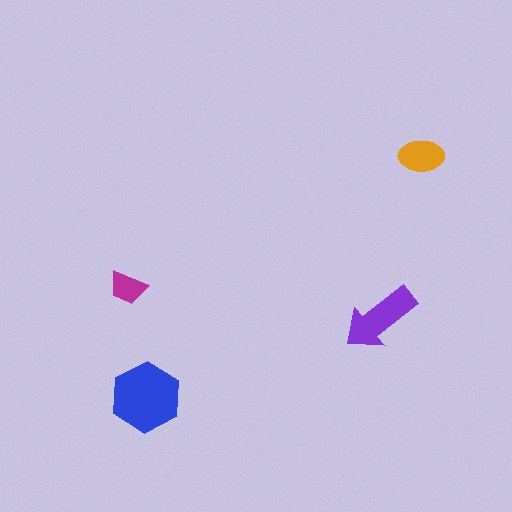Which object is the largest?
The blue hexagon.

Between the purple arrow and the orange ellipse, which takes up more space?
The purple arrow.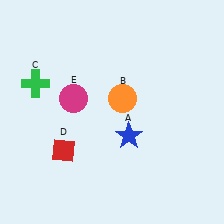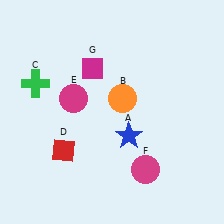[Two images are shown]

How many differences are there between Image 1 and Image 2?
There are 2 differences between the two images.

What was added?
A magenta circle (F), a magenta diamond (G) were added in Image 2.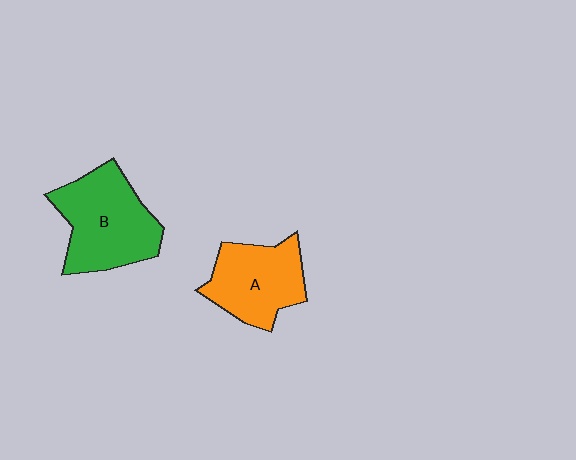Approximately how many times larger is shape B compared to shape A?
Approximately 1.2 times.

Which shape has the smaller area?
Shape A (orange).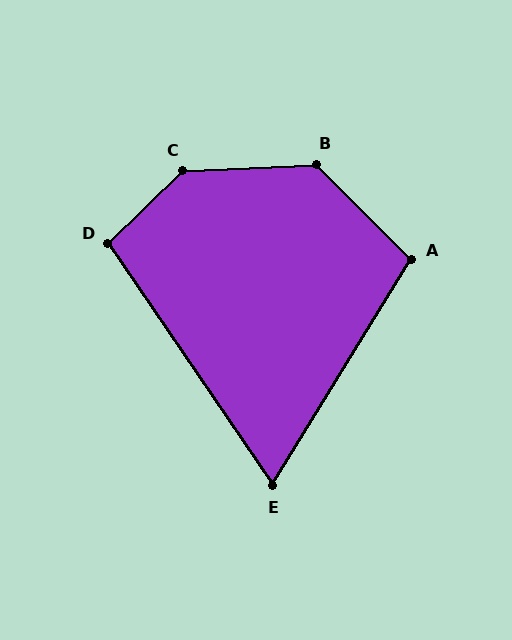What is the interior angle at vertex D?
Approximately 100 degrees (obtuse).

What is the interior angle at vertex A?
Approximately 103 degrees (obtuse).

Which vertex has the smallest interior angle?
E, at approximately 66 degrees.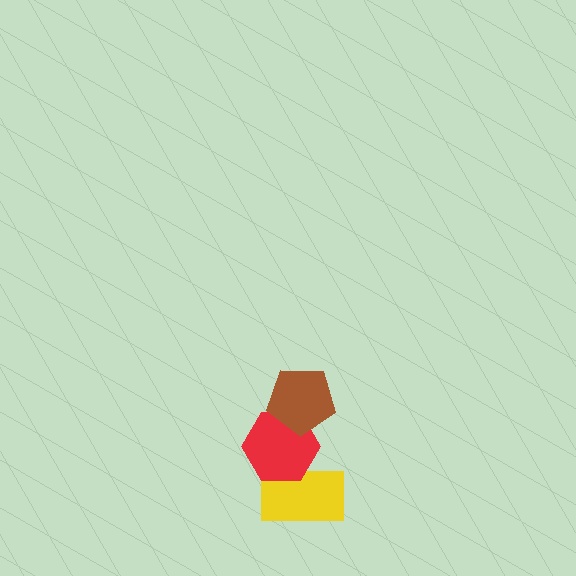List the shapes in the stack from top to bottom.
From top to bottom: the brown pentagon, the red hexagon, the yellow rectangle.